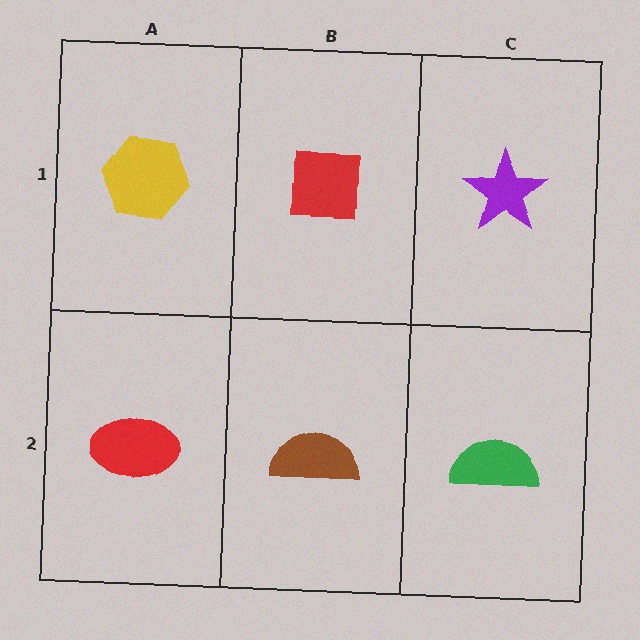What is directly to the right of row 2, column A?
A brown semicircle.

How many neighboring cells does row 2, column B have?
3.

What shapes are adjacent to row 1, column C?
A green semicircle (row 2, column C), a red square (row 1, column B).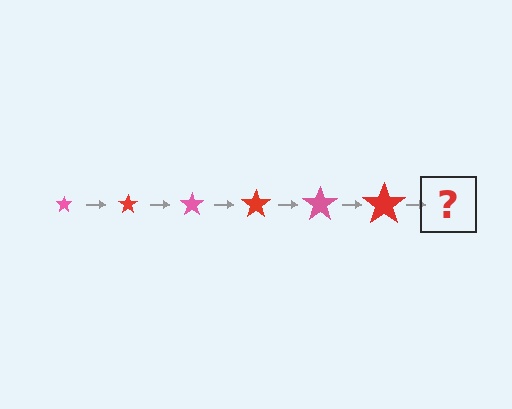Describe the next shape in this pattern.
It should be a pink star, larger than the previous one.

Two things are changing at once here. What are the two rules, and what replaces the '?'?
The two rules are that the star grows larger each step and the color cycles through pink and red. The '?' should be a pink star, larger than the previous one.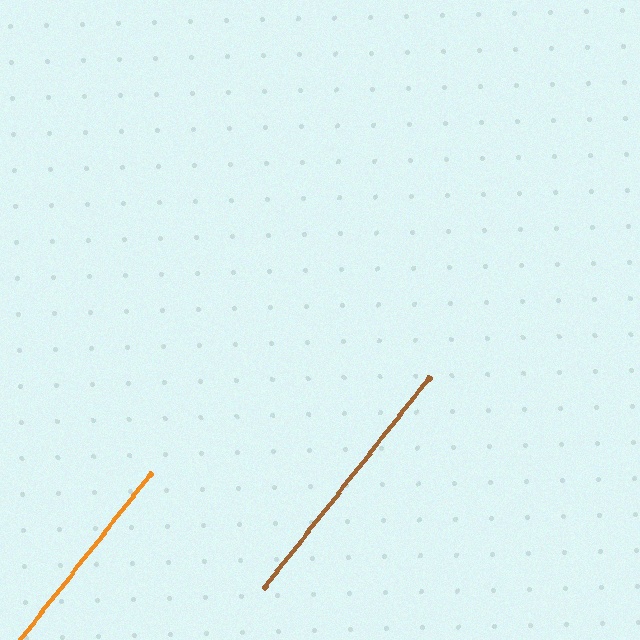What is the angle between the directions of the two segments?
Approximately 0 degrees.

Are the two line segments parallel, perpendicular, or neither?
Parallel — their directions differ by only 0.4°.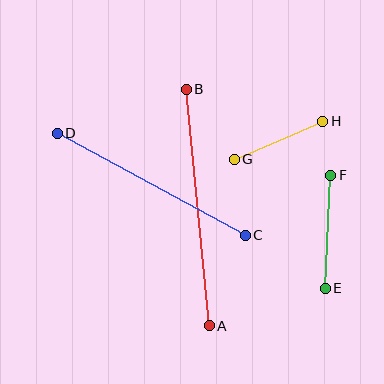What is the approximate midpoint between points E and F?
The midpoint is at approximately (328, 232) pixels.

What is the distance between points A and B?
The distance is approximately 237 pixels.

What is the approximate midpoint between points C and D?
The midpoint is at approximately (151, 184) pixels.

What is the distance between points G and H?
The distance is approximately 97 pixels.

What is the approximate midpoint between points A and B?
The midpoint is at approximately (198, 208) pixels.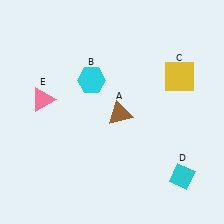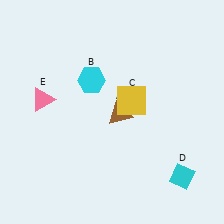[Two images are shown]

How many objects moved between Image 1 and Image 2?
1 object moved between the two images.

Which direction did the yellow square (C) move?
The yellow square (C) moved left.